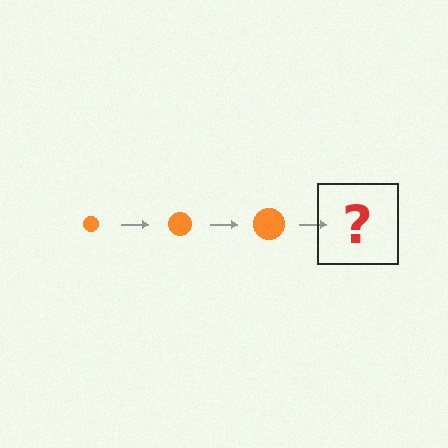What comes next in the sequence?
The next element should be an orange circle, larger than the previous one.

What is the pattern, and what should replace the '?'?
The pattern is that the circle gets progressively larger each step. The '?' should be an orange circle, larger than the previous one.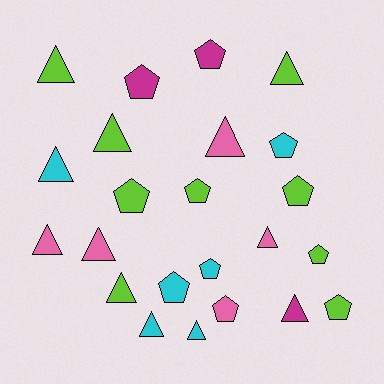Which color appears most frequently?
Lime, with 9 objects.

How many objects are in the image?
There are 23 objects.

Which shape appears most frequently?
Triangle, with 12 objects.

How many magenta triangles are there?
There is 1 magenta triangle.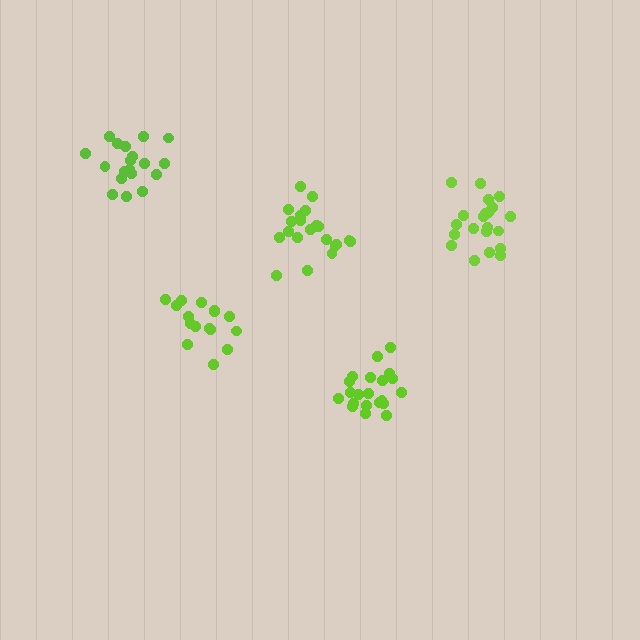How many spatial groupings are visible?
There are 5 spatial groupings.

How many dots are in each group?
Group 1: 16 dots, Group 2: 21 dots, Group 3: 21 dots, Group 4: 19 dots, Group 5: 21 dots (98 total).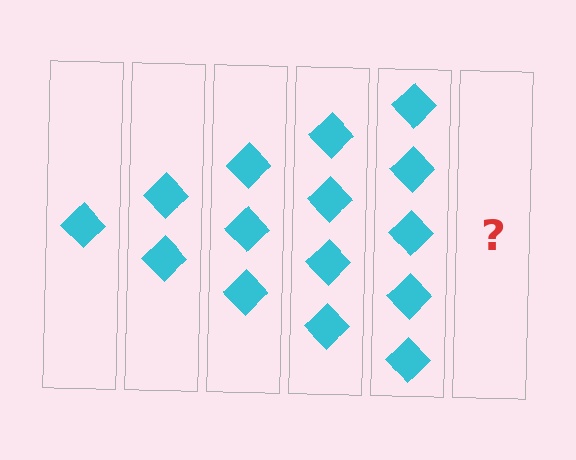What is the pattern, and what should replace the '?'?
The pattern is that each step adds one more diamond. The '?' should be 6 diamonds.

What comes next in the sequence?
The next element should be 6 diamonds.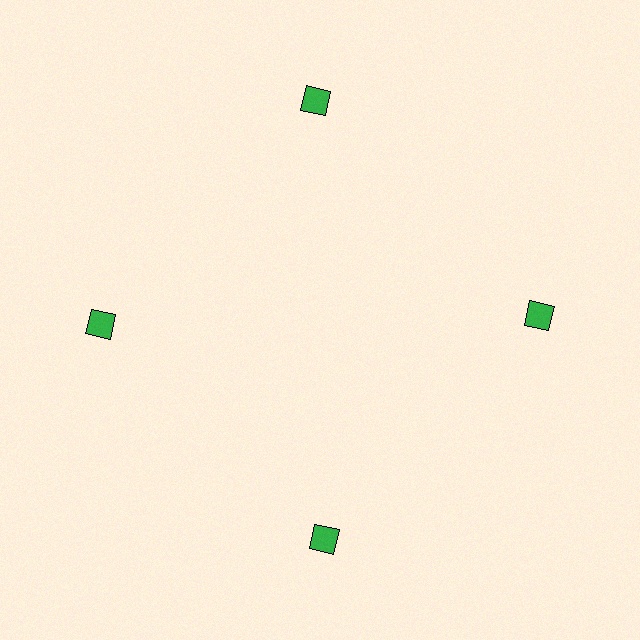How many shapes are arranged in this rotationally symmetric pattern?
There are 4 shapes, arranged in 4 groups of 1.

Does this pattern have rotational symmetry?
Yes, this pattern has 4-fold rotational symmetry. It looks the same after rotating 90 degrees around the center.